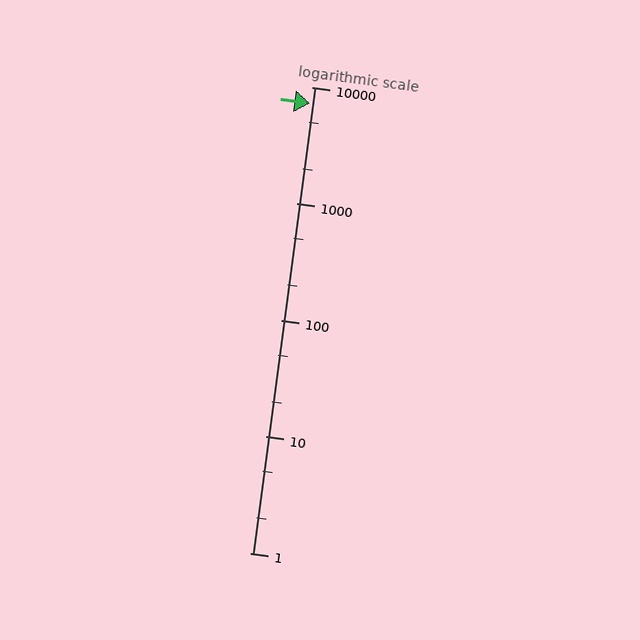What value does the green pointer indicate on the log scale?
The pointer indicates approximately 7200.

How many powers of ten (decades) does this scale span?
The scale spans 4 decades, from 1 to 10000.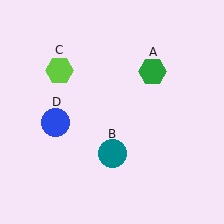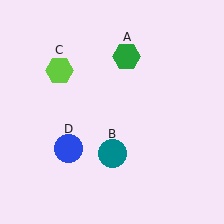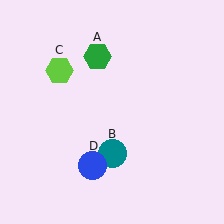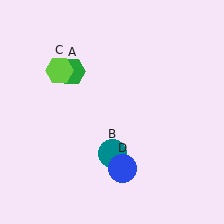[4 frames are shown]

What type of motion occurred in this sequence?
The green hexagon (object A), blue circle (object D) rotated counterclockwise around the center of the scene.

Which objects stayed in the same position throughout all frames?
Teal circle (object B) and lime hexagon (object C) remained stationary.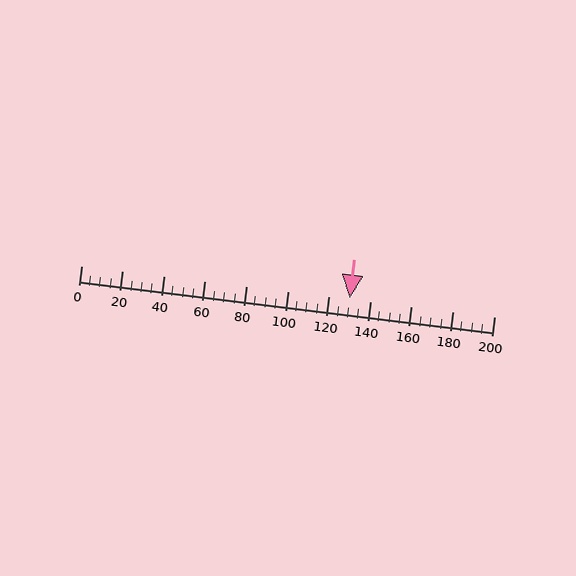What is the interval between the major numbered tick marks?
The major tick marks are spaced 20 units apart.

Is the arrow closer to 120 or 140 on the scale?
The arrow is closer to 140.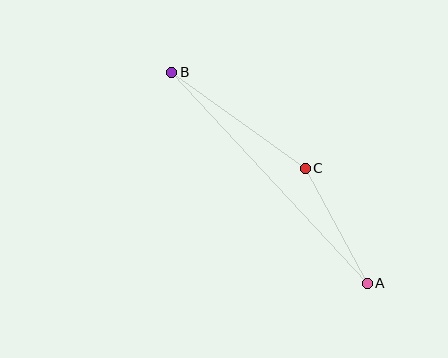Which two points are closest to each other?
Points A and C are closest to each other.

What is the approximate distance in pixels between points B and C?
The distance between B and C is approximately 164 pixels.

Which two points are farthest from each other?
Points A and B are farthest from each other.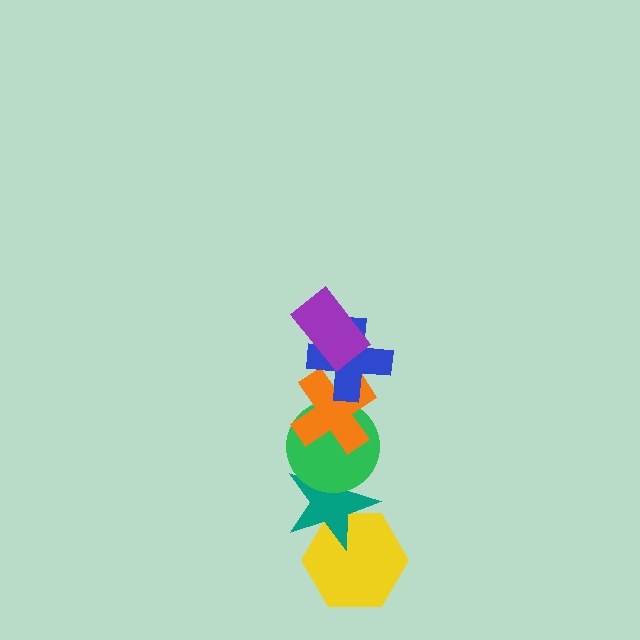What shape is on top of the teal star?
The green circle is on top of the teal star.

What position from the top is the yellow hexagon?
The yellow hexagon is 6th from the top.